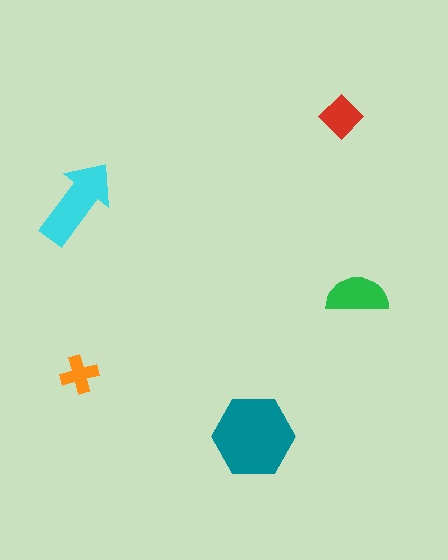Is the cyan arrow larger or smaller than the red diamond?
Larger.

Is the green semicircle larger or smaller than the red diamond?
Larger.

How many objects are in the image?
There are 5 objects in the image.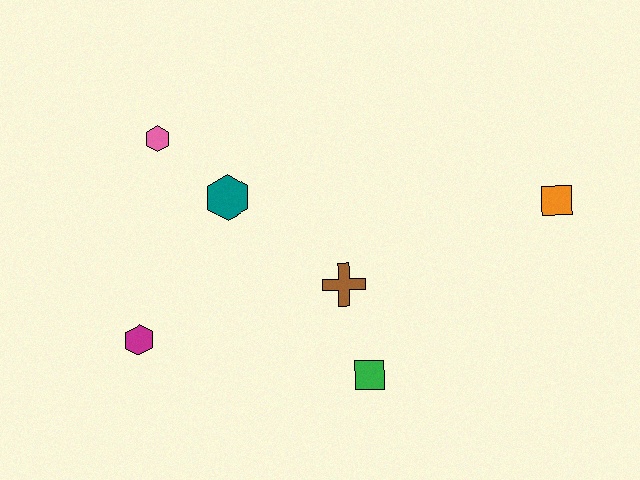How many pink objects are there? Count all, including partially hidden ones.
There is 1 pink object.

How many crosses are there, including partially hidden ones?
There is 1 cross.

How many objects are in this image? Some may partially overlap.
There are 6 objects.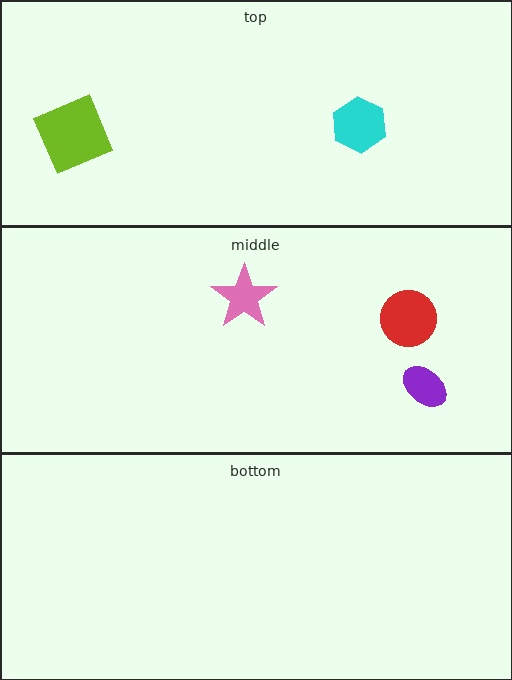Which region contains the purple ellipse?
The middle region.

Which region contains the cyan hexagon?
The top region.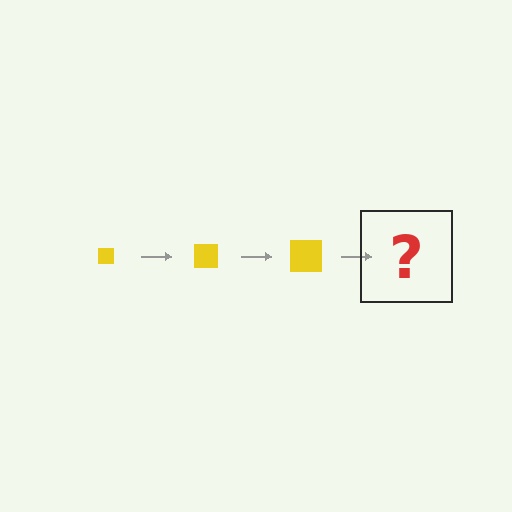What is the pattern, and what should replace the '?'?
The pattern is that the square gets progressively larger each step. The '?' should be a yellow square, larger than the previous one.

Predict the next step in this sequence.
The next step is a yellow square, larger than the previous one.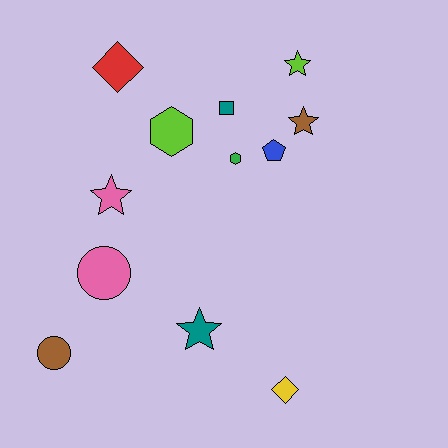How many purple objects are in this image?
There are no purple objects.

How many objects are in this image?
There are 12 objects.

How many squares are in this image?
There is 1 square.